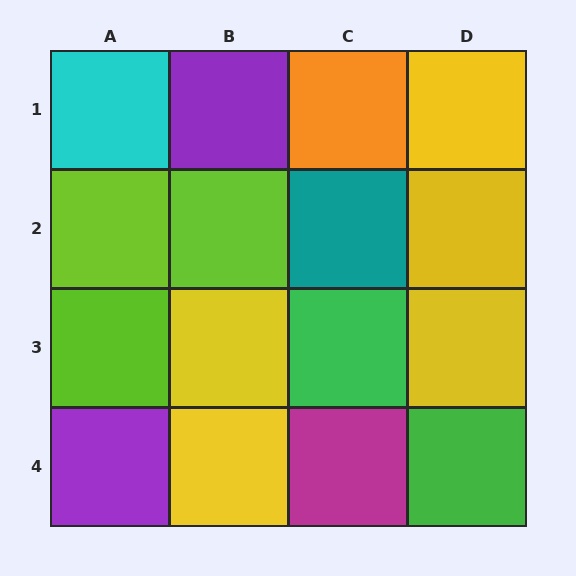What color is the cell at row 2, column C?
Teal.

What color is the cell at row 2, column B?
Lime.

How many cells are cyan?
1 cell is cyan.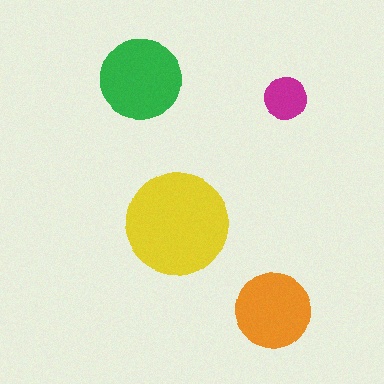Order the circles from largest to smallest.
the yellow one, the green one, the orange one, the magenta one.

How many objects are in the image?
There are 4 objects in the image.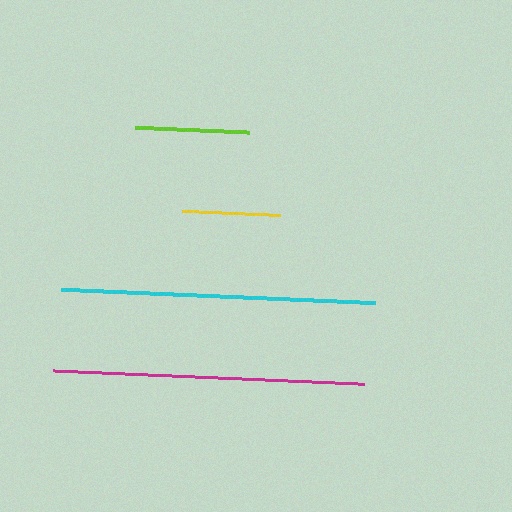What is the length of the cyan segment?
The cyan segment is approximately 314 pixels long.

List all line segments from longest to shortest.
From longest to shortest: cyan, magenta, lime, yellow.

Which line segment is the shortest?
The yellow line is the shortest at approximately 98 pixels.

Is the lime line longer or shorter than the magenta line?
The magenta line is longer than the lime line.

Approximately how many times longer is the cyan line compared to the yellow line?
The cyan line is approximately 3.2 times the length of the yellow line.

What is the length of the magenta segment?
The magenta segment is approximately 311 pixels long.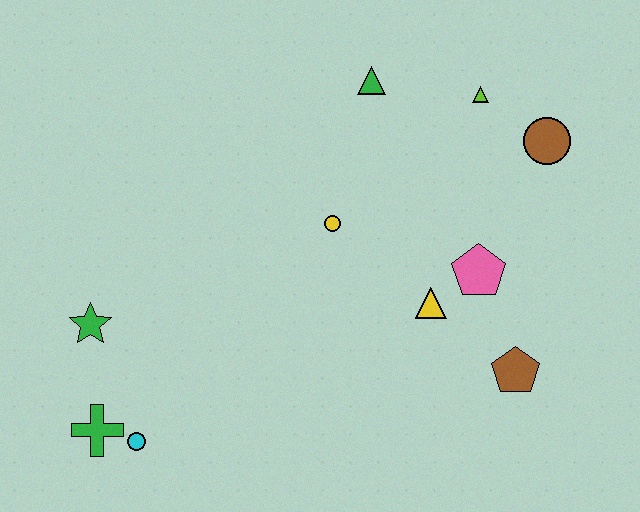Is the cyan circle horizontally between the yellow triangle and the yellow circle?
No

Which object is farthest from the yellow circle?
The green cross is farthest from the yellow circle.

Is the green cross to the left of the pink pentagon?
Yes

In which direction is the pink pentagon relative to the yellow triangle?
The pink pentagon is to the right of the yellow triangle.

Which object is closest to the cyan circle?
The green cross is closest to the cyan circle.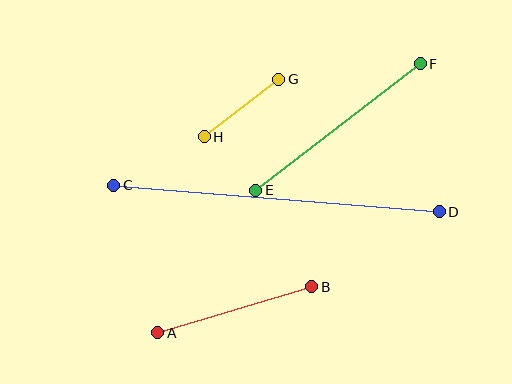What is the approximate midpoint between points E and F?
The midpoint is at approximately (338, 127) pixels.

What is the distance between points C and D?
The distance is approximately 327 pixels.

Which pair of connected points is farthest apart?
Points C and D are farthest apart.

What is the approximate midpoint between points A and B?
The midpoint is at approximately (235, 310) pixels.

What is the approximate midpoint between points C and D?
The midpoint is at approximately (276, 199) pixels.